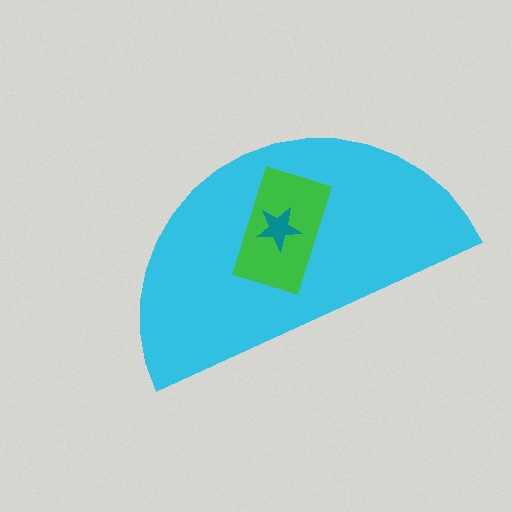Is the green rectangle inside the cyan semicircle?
Yes.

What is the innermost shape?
The teal star.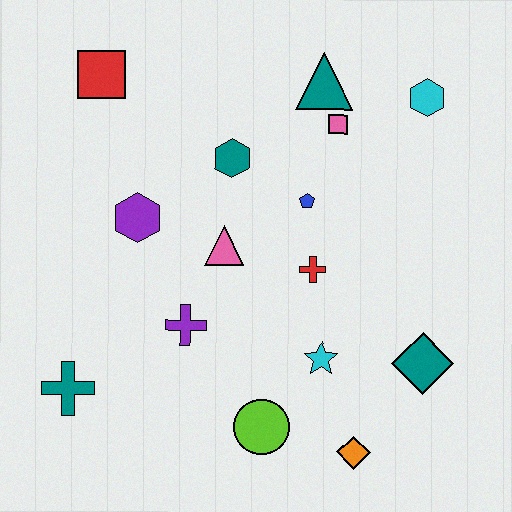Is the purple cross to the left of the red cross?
Yes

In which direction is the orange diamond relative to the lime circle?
The orange diamond is to the right of the lime circle.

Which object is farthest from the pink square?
The teal cross is farthest from the pink square.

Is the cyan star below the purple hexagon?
Yes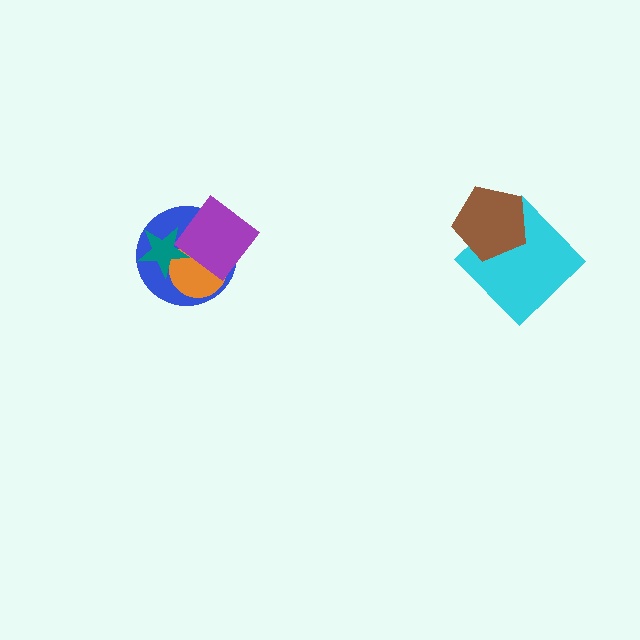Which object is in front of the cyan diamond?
The brown pentagon is in front of the cyan diamond.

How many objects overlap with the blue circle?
3 objects overlap with the blue circle.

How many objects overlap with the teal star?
3 objects overlap with the teal star.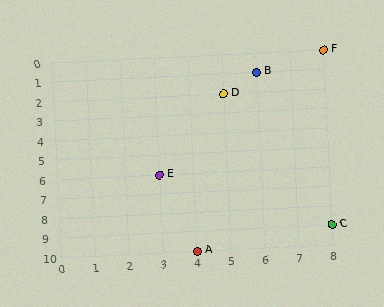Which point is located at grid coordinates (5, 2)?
Point D is at (5, 2).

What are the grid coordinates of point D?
Point D is at grid coordinates (5, 2).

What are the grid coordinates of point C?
Point C is at grid coordinates (8, 9).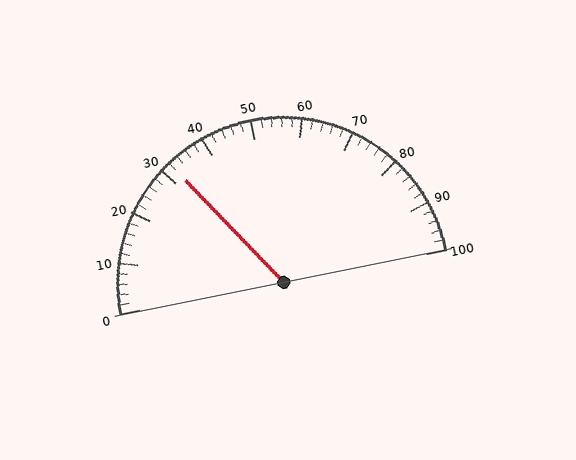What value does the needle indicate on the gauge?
The needle indicates approximately 32.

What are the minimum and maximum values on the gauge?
The gauge ranges from 0 to 100.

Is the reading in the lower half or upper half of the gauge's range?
The reading is in the lower half of the range (0 to 100).